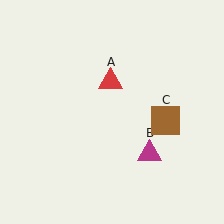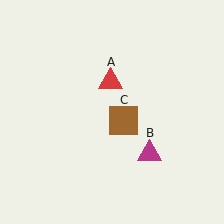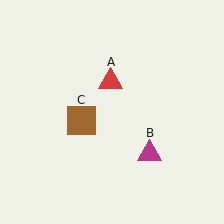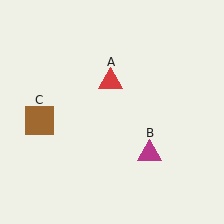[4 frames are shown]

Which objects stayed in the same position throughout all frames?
Red triangle (object A) and magenta triangle (object B) remained stationary.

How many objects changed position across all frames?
1 object changed position: brown square (object C).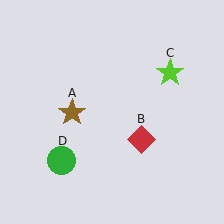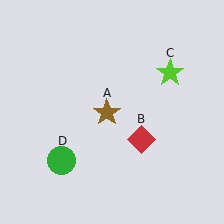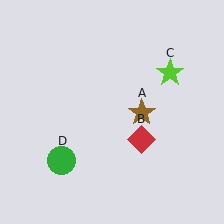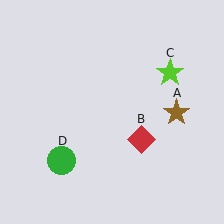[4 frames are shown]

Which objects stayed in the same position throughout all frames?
Red diamond (object B) and lime star (object C) and green circle (object D) remained stationary.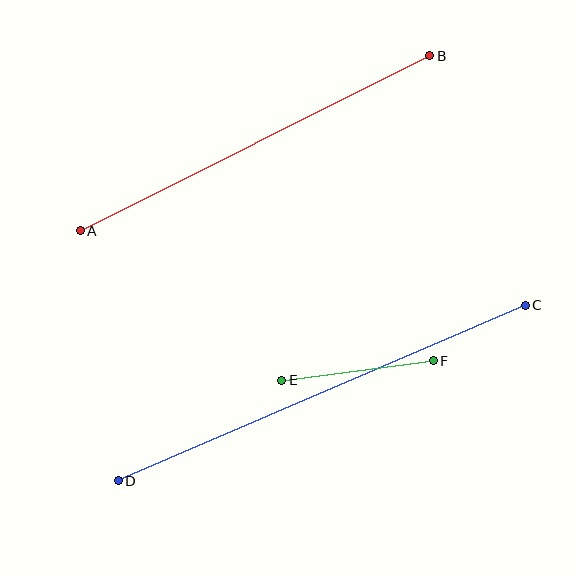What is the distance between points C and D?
The distance is approximately 444 pixels.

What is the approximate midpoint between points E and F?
The midpoint is at approximately (357, 370) pixels.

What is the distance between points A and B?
The distance is approximately 391 pixels.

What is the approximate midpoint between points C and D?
The midpoint is at approximately (322, 393) pixels.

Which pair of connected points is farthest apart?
Points C and D are farthest apart.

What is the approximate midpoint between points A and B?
The midpoint is at approximately (255, 143) pixels.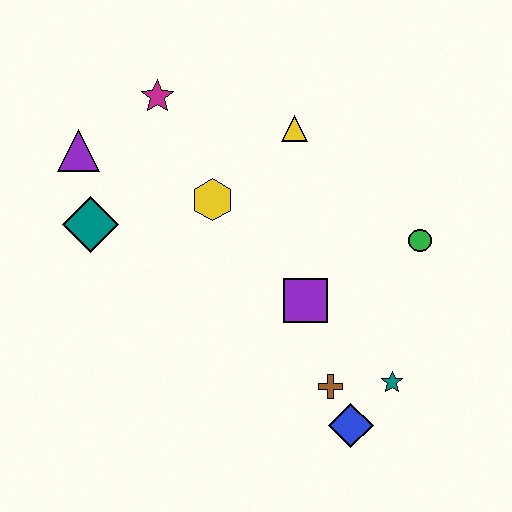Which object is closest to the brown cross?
The blue diamond is closest to the brown cross.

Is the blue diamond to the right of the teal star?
No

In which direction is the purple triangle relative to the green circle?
The purple triangle is to the left of the green circle.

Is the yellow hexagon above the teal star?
Yes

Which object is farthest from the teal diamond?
The teal star is farthest from the teal diamond.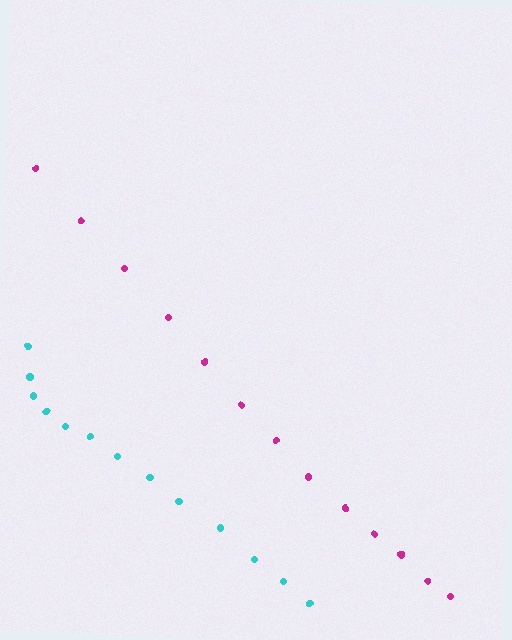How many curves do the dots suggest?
There are 2 distinct paths.